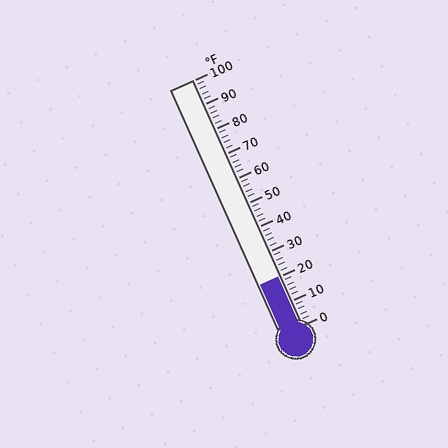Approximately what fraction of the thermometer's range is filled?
The thermometer is filled to approximately 20% of its range.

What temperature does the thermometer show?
The thermometer shows approximately 20°F.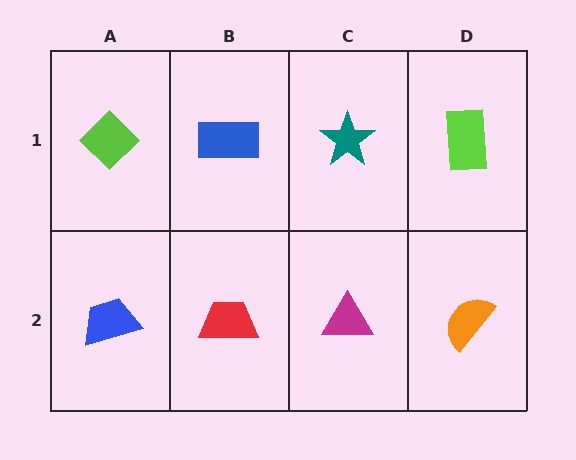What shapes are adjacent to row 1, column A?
A blue trapezoid (row 2, column A), a blue rectangle (row 1, column B).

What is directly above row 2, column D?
A lime rectangle.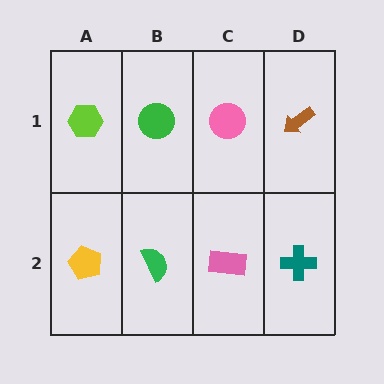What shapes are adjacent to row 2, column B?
A green circle (row 1, column B), a yellow pentagon (row 2, column A), a pink rectangle (row 2, column C).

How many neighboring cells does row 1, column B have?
3.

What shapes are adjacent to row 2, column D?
A brown arrow (row 1, column D), a pink rectangle (row 2, column C).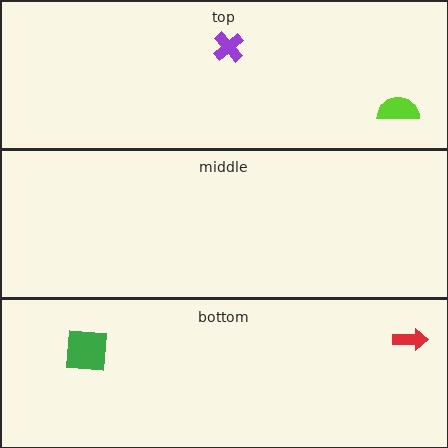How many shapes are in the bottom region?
2.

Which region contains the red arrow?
The bottom region.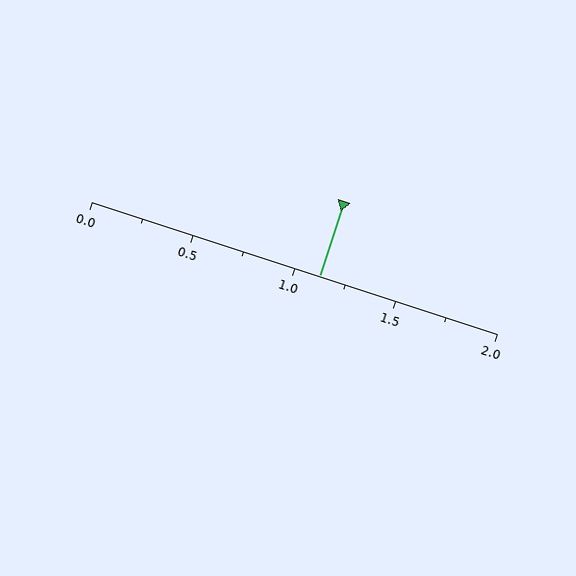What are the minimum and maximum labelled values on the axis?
The axis runs from 0.0 to 2.0.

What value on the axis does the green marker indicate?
The marker indicates approximately 1.12.